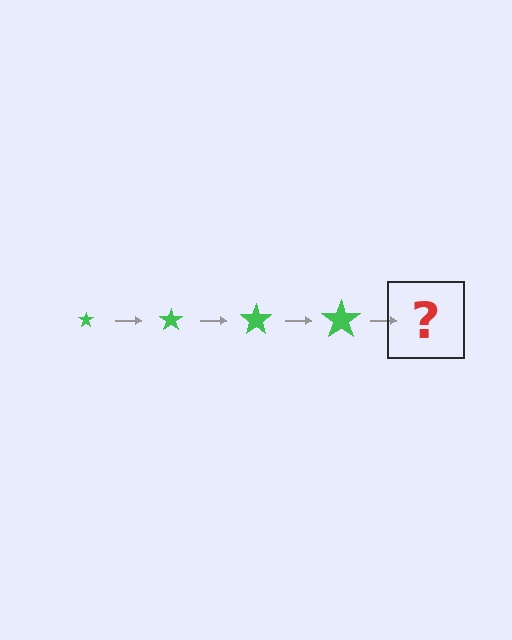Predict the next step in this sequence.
The next step is a green star, larger than the previous one.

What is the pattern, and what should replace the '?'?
The pattern is that the star gets progressively larger each step. The '?' should be a green star, larger than the previous one.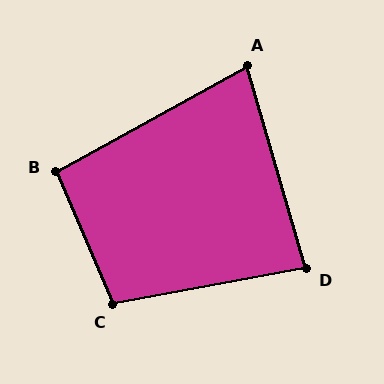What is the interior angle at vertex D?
Approximately 84 degrees (acute).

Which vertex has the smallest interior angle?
A, at approximately 77 degrees.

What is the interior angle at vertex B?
Approximately 96 degrees (obtuse).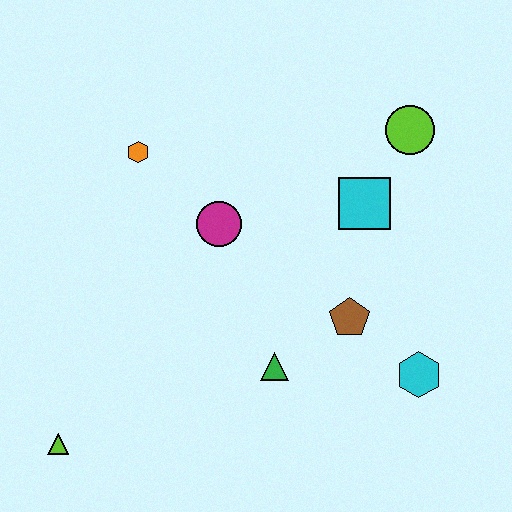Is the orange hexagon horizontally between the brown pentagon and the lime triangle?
Yes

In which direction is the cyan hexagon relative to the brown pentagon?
The cyan hexagon is to the right of the brown pentagon.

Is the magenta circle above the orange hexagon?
No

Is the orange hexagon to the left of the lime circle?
Yes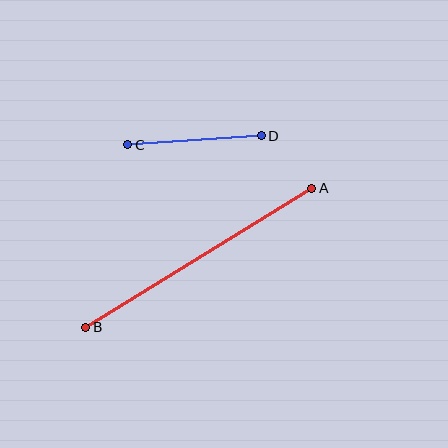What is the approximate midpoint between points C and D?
The midpoint is at approximately (194, 140) pixels.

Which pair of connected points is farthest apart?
Points A and B are farthest apart.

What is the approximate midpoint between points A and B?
The midpoint is at approximately (199, 258) pixels.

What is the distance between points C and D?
The distance is approximately 134 pixels.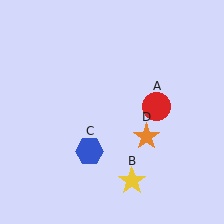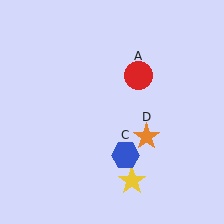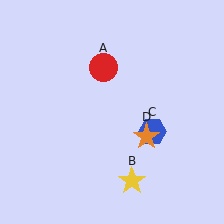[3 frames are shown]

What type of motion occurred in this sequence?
The red circle (object A), blue hexagon (object C) rotated counterclockwise around the center of the scene.